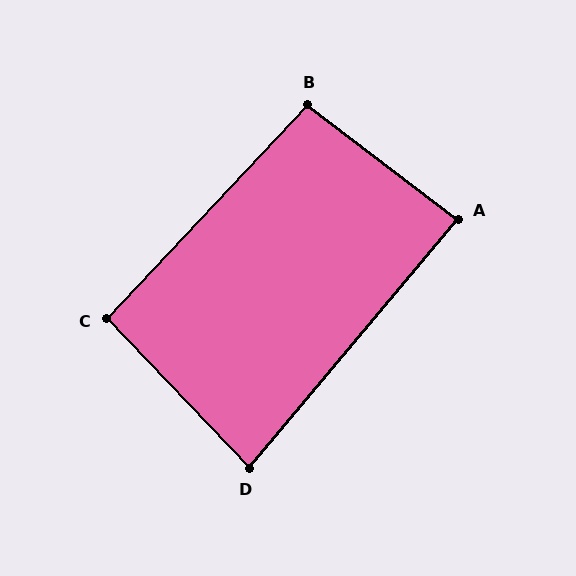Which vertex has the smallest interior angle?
D, at approximately 84 degrees.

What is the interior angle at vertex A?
Approximately 87 degrees (approximately right).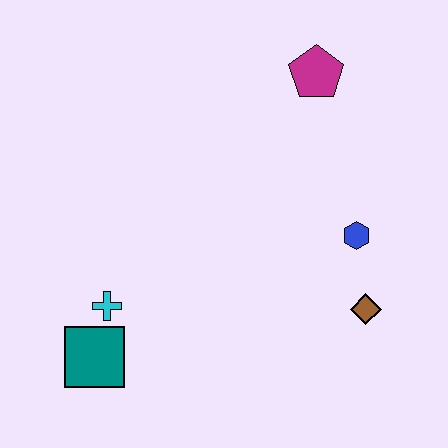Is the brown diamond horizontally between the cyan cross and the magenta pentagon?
No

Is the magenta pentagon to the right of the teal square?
Yes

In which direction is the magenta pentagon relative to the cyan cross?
The magenta pentagon is above the cyan cross.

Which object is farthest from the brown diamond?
The teal square is farthest from the brown diamond.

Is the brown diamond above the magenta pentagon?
No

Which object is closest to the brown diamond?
The blue hexagon is closest to the brown diamond.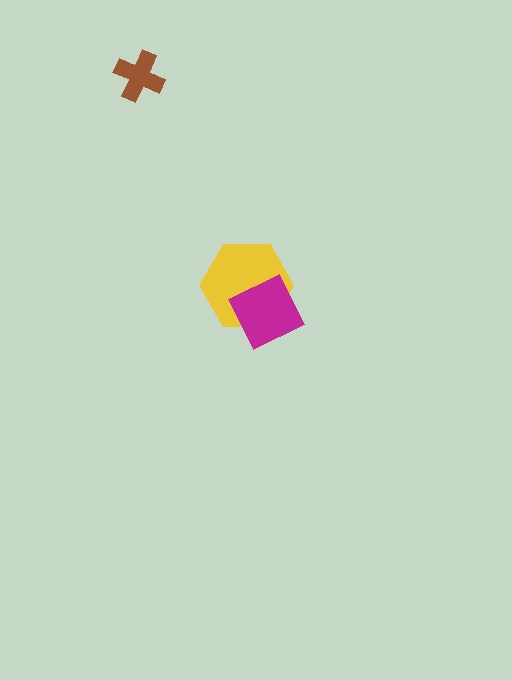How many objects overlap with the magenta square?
1 object overlaps with the magenta square.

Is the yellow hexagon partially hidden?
Yes, it is partially covered by another shape.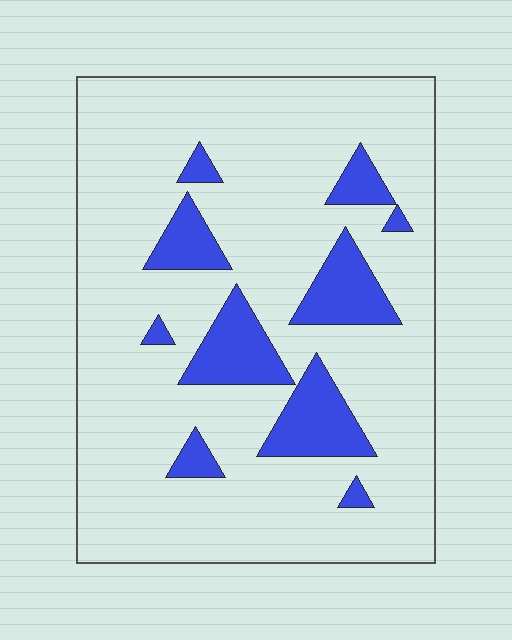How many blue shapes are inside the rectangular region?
10.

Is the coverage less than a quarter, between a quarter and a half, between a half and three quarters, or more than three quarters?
Less than a quarter.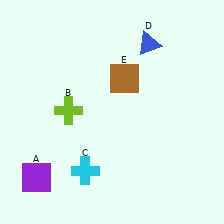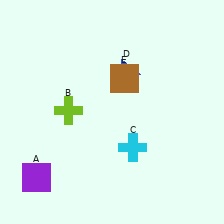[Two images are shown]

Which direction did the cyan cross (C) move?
The cyan cross (C) moved right.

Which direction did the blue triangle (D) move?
The blue triangle (D) moved down.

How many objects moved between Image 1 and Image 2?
2 objects moved between the two images.